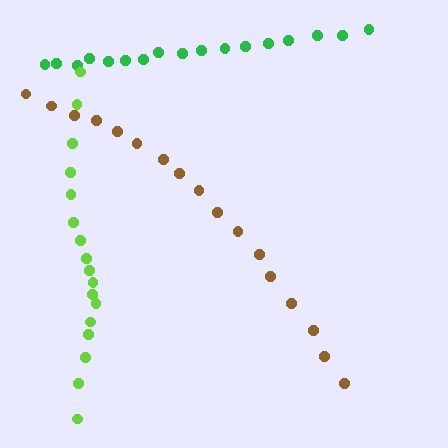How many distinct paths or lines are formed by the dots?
There are 3 distinct paths.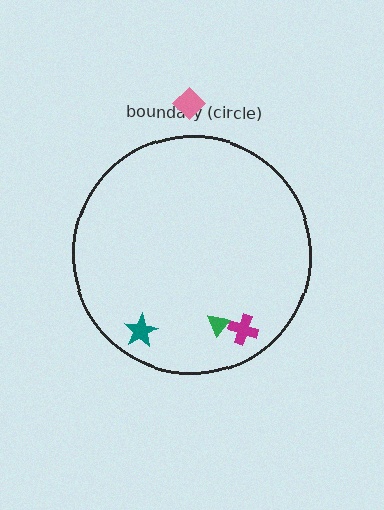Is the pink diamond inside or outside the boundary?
Outside.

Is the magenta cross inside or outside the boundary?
Inside.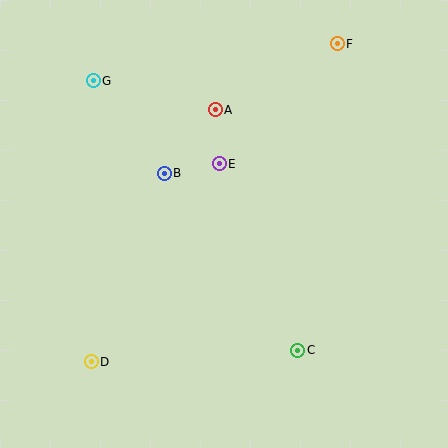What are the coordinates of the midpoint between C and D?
The midpoint between C and D is at (194, 356).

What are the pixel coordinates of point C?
Point C is at (298, 350).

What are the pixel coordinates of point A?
Point A is at (215, 110).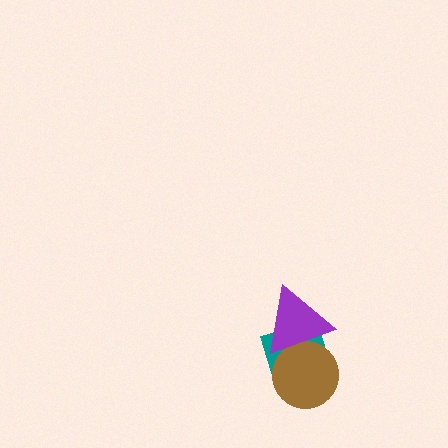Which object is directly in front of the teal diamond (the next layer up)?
The brown circle is directly in front of the teal diamond.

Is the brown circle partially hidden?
Yes, it is partially covered by another shape.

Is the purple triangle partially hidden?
No, no other shape covers it.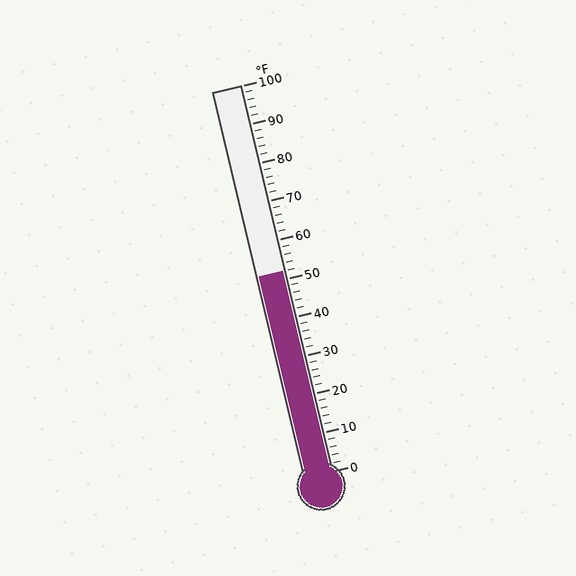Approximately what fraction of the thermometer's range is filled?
The thermometer is filled to approximately 50% of its range.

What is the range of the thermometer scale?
The thermometer scale ranges from 0°F to 100°F.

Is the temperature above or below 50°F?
The temperature is above 50°F.